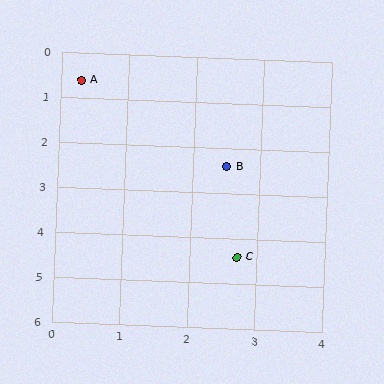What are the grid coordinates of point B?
Point B is at approximately (2.5, 2.4).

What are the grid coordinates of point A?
Point A is at approximately (0.3, 0.6).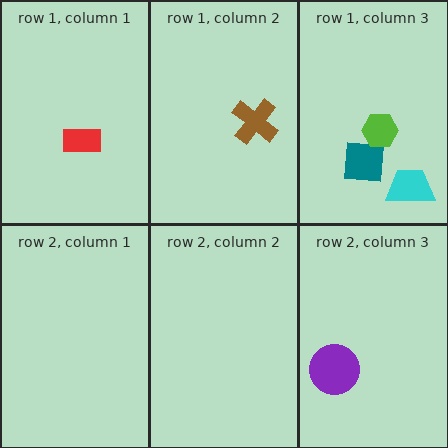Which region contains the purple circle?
The row 2, column 3 region.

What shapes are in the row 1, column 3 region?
The teal square, the lime hexagon, the cyan trapezoid.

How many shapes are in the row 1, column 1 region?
1.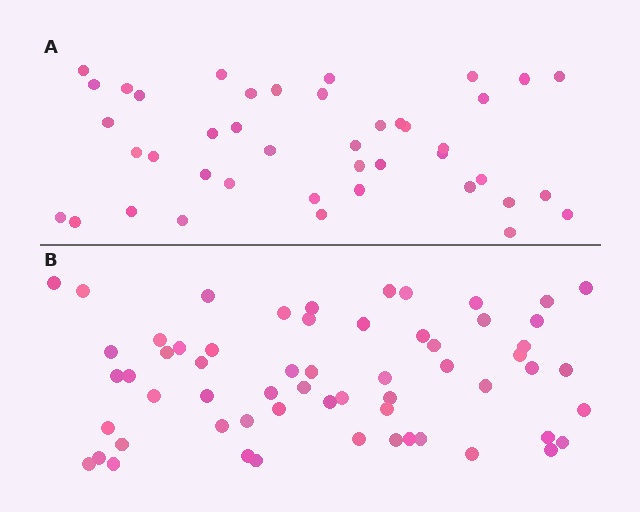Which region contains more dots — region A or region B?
Region B (the bottom region) has more dots.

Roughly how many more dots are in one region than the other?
Region B has approximately 20 more dots than region A.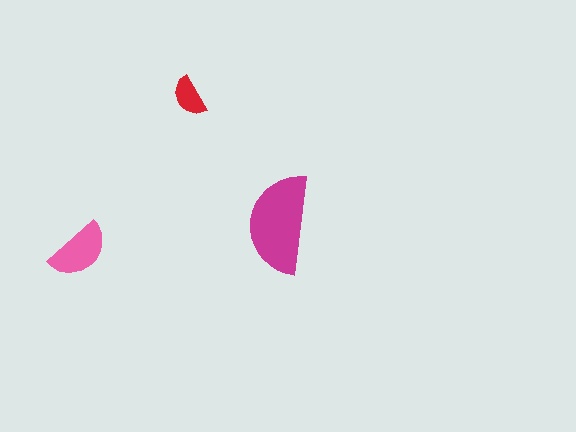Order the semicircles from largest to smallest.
the magenta one, the pink one, the red one.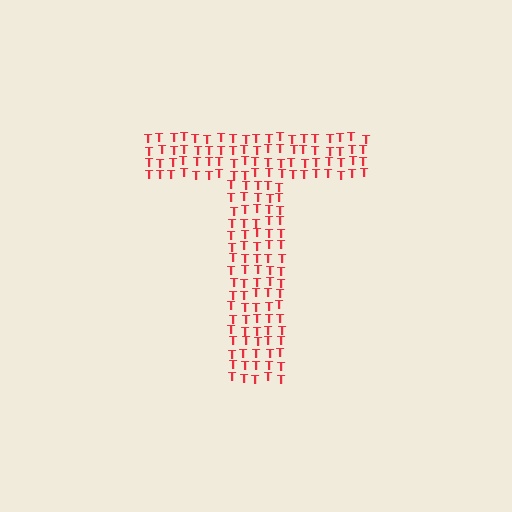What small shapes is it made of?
It is made of small letter T's.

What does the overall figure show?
The overall figure shows the letter T.